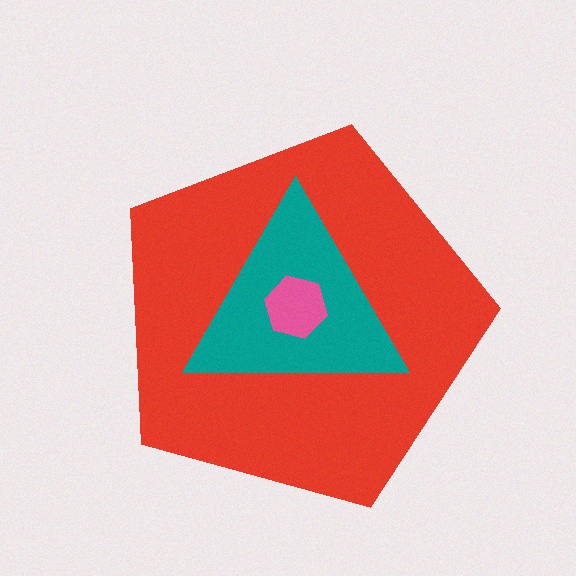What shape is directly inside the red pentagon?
The teal triangle.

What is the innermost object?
The pink hexagon.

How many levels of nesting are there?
3.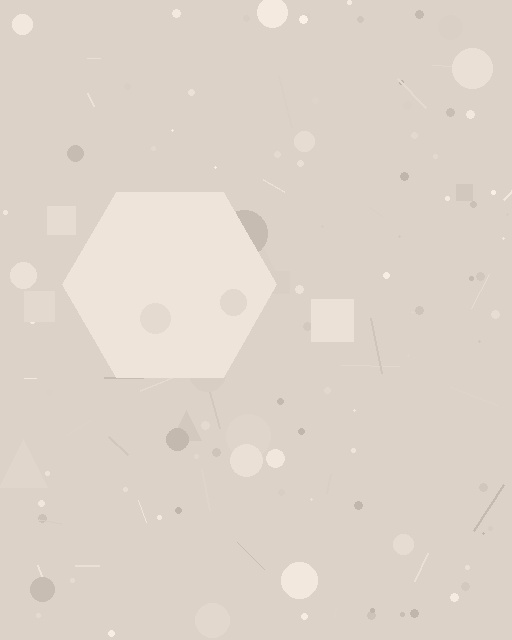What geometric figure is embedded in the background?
A hexagon is embedded in the background.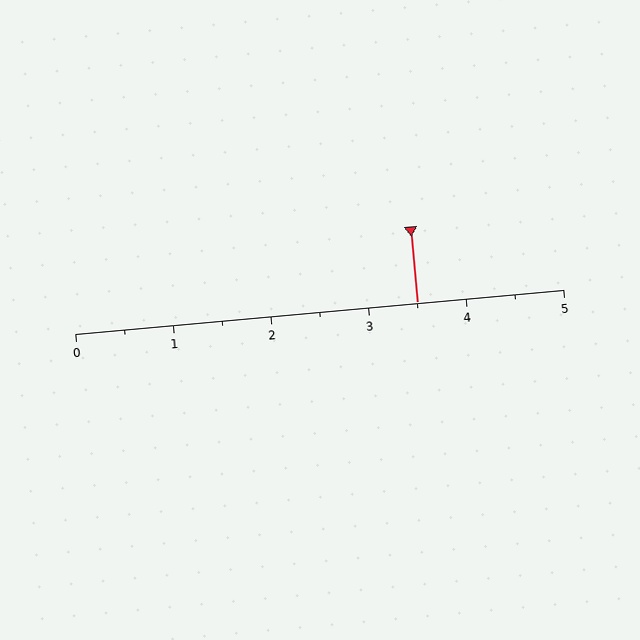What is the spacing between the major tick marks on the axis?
The major ticks are spaced 1 apart.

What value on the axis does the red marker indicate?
The marker indicates approximately 3.5.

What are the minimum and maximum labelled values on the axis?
The axis runs from 0 to 5.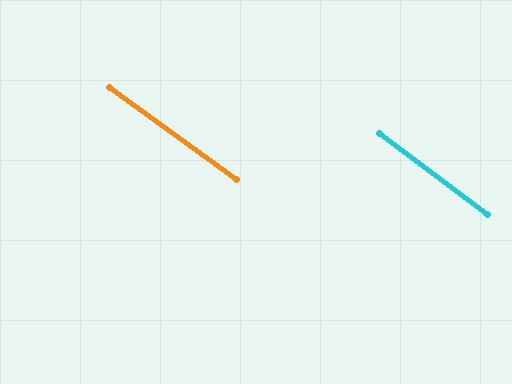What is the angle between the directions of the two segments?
Approximately 1 degree.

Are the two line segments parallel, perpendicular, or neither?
Parallel — their directions differ by only 1.0°.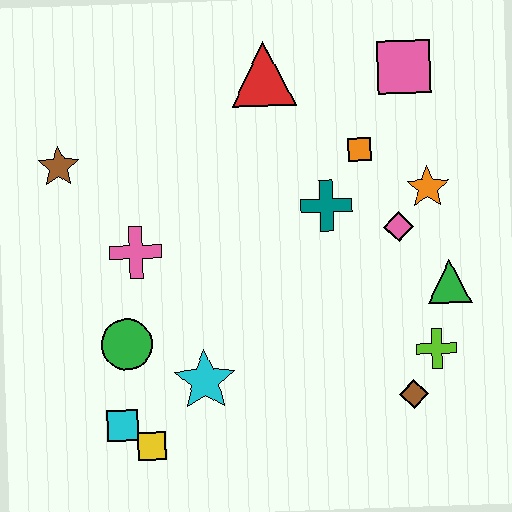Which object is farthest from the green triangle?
The brown star is farthest from the green triangle.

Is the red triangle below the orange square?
No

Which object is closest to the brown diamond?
The lime cross is closest to the brown diamond.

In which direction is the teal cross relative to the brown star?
The teal cross is to the right of the brown star.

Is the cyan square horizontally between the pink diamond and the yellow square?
No